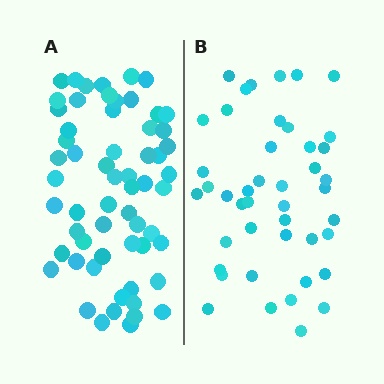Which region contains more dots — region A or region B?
Region A (the left region) has more dots.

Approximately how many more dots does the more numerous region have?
Region A has approximately 15 more dots than region B.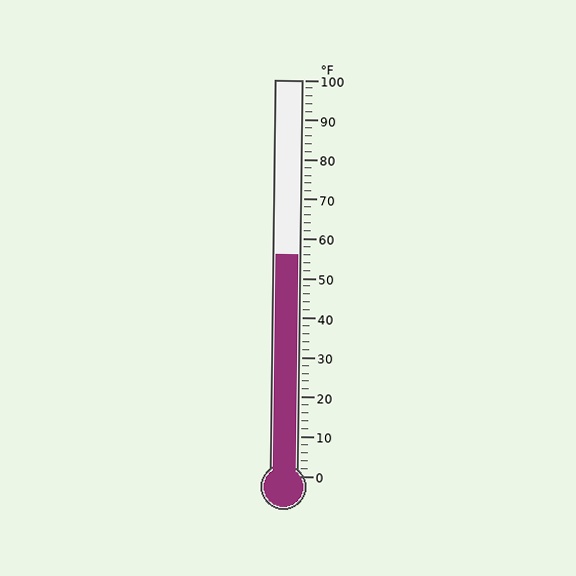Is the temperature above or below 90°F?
The temperature is below 90°F.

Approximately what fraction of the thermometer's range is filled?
The thermometer is filled to approximately 55% of its range.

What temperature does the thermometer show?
The thermometer shows approximately 56°F.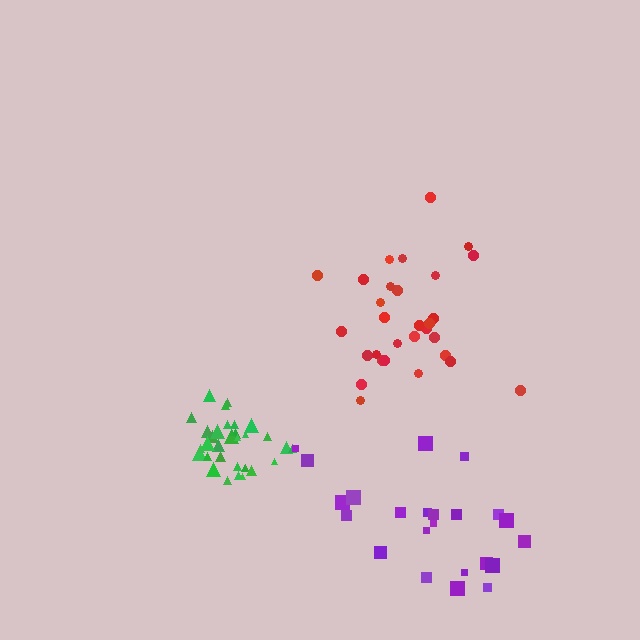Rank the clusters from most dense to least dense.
green, red, purple.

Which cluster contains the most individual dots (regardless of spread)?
Green (35).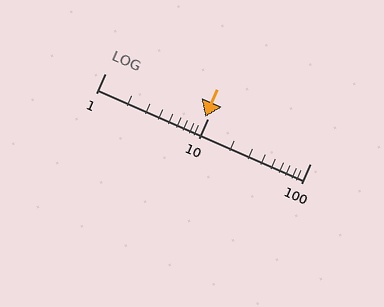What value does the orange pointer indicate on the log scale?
The pointer indicates approximately 9.5.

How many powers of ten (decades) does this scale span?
The scale spans 2 decades, from 1 to 100.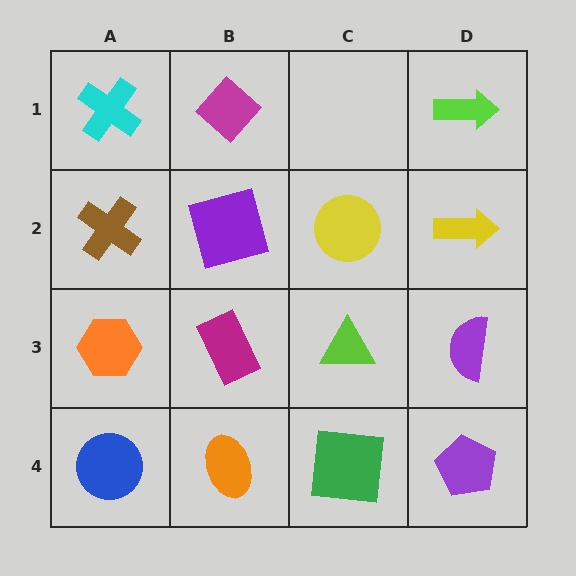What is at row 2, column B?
A purple square.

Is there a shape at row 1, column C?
No, that cell is empty.